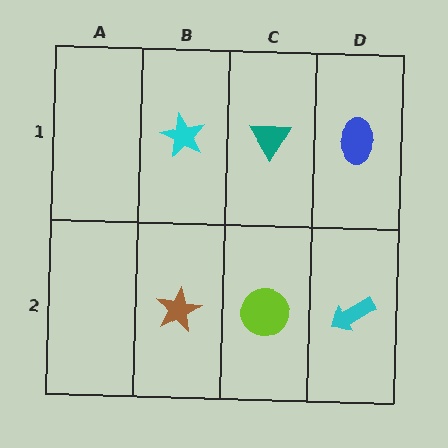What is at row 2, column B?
A brown star.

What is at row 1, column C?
A teal triangle.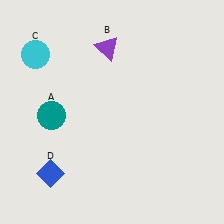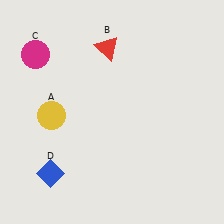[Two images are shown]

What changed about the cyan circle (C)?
In Image 1, C is cyan. In Image 2, it changed to magenta.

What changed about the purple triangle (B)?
In Image 1, B is purple. In Image 2, it changed to red.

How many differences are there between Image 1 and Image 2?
There are 3 differences between the two images.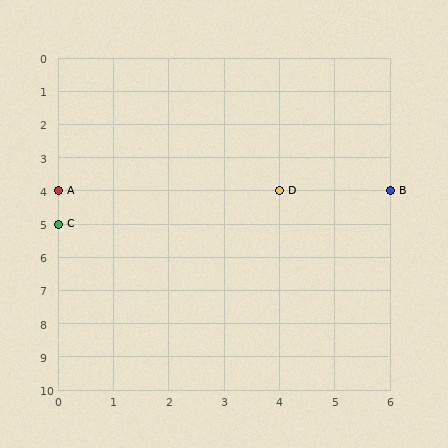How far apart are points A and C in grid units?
Points A and C are 1 row apart.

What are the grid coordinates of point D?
Point D is at grid coordinates (4, 4).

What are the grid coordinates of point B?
Point B is at grid coordinates (6, 4).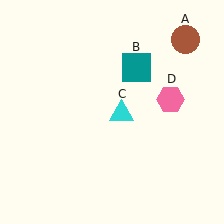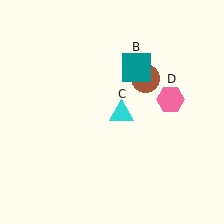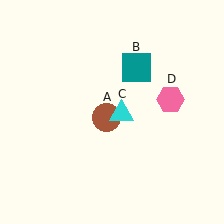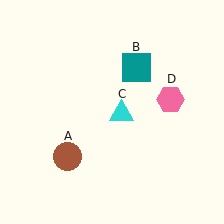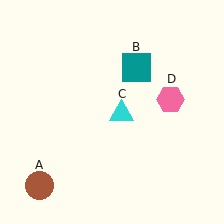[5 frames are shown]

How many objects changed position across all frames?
1 object changed position: brown circle (object A).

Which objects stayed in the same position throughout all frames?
Teal square (object B) and cyan triangle (object C) and pink hexagon (object D) remained stationary.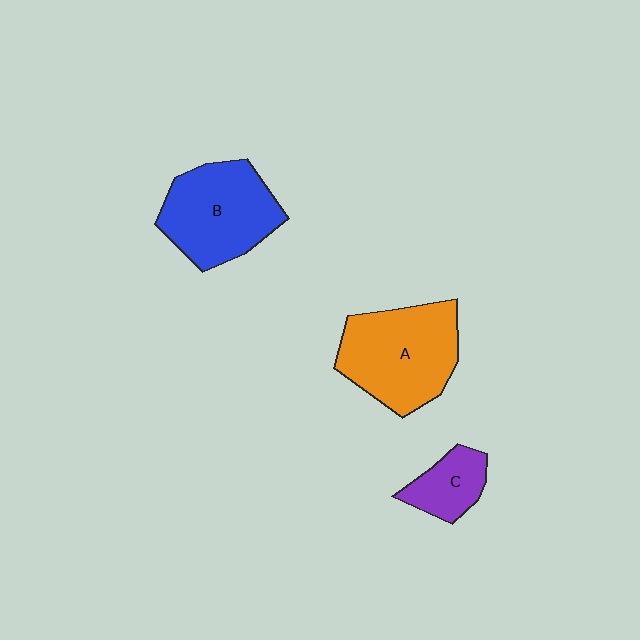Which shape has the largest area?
Shape A (orange).